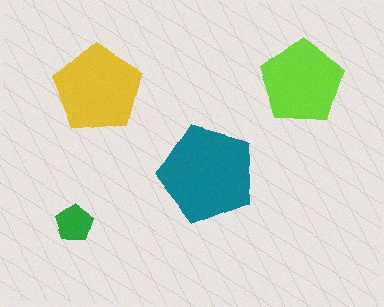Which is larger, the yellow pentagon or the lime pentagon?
The yellow one.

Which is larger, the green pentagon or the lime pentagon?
The lime one.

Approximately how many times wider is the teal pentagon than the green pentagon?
About 2.5 times wider.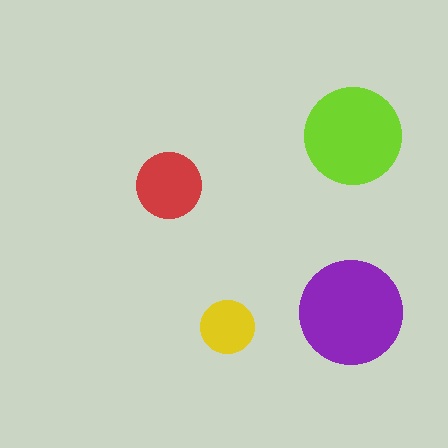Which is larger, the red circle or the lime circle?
The lime one.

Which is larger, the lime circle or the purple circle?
The purple one.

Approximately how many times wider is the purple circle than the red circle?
About 1.5 times wider.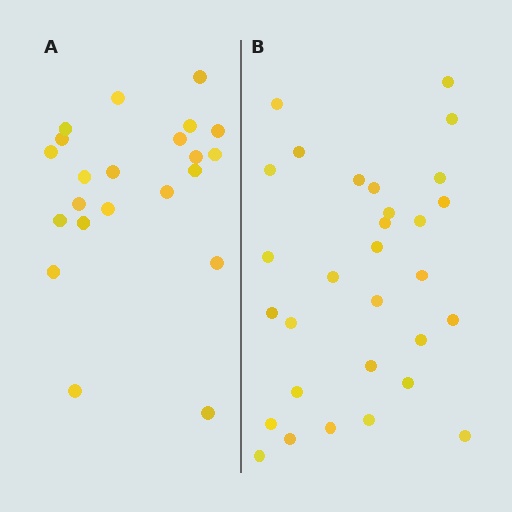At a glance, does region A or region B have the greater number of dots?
Region B (the right region) has more dots.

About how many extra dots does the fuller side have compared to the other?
Region B has roughly 8 or so more dots than region A.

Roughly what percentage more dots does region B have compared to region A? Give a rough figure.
About 35% more.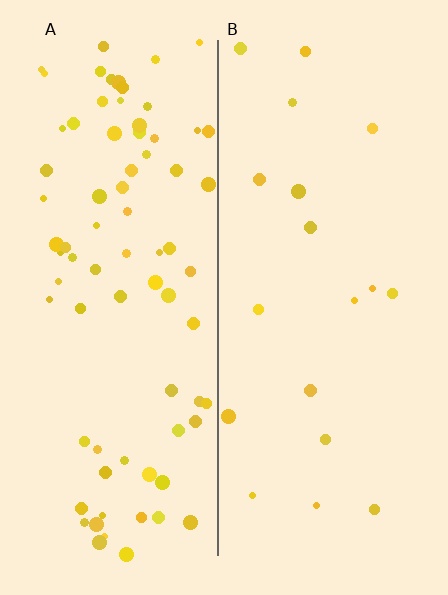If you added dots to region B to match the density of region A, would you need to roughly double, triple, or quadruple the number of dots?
Approximately quadruple.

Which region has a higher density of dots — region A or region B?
A (the left).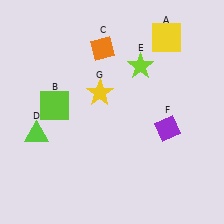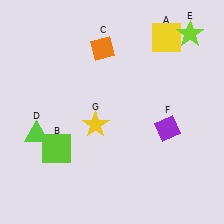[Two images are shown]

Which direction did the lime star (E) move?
The lime star (E) moved right.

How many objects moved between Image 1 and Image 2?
3 objects moved between the two images.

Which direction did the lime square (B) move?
The lime square (B) moved down.